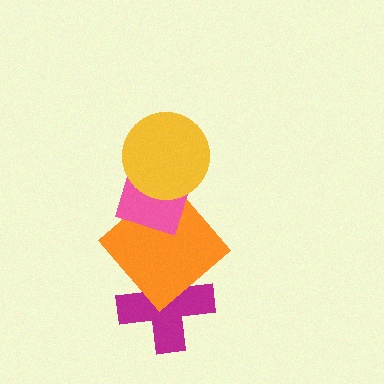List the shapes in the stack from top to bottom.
From top to bottom: the yellow circle, the pink diamond, the orange diamond, the magenta cross.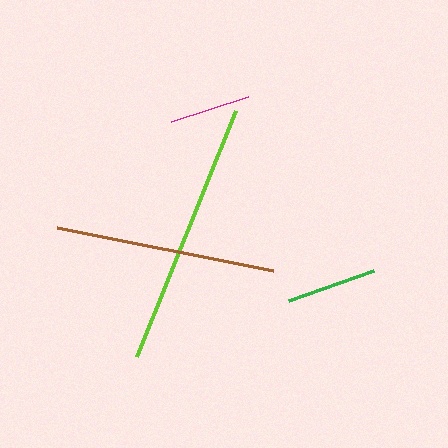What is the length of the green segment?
The green segment is approximately 90 pixels long.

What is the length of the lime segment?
The lime segment is approximately 265 pixels long.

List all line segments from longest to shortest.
From longest to shortest: lime, brown, green, magenta.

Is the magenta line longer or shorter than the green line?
The green line is longer than the magenta line.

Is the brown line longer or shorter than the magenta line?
The brown line is longer than the magenta line.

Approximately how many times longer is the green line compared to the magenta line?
The green line is approximately 1.1 times the length of the magenta line.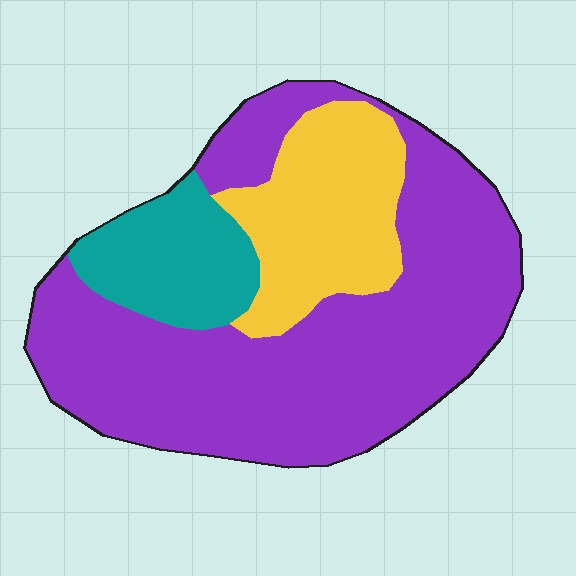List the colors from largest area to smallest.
From largest to smallest: purple, yellow, teal.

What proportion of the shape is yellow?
Yellow takes up about one fifth (1/5) of the shape.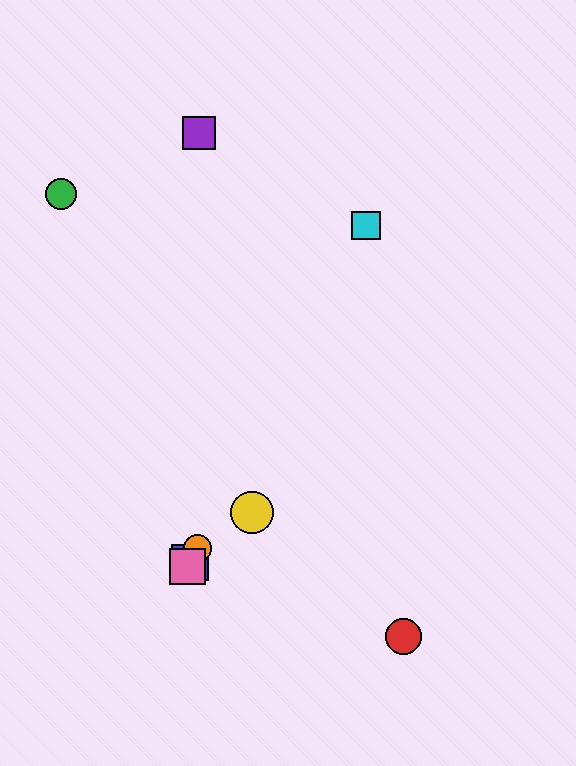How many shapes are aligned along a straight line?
4 shapes (the blue square, the orange circle, the cyan square, the pink square) are aligned along a straight line.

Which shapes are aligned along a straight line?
The blue square, the orange circle, the cyan square, the pink square are aligned along a straight line.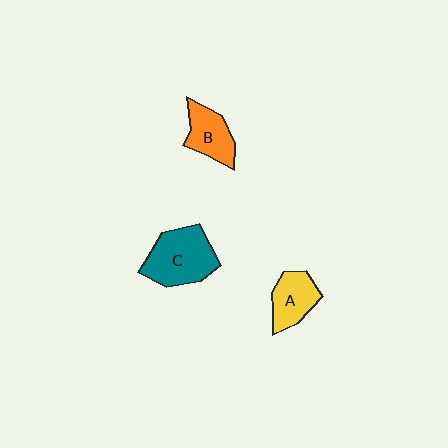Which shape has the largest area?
Shape C (teal).